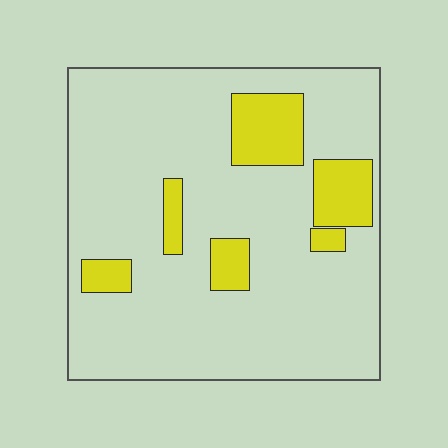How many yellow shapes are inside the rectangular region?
6.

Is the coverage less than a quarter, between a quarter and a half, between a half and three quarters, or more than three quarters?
Less than a quarter.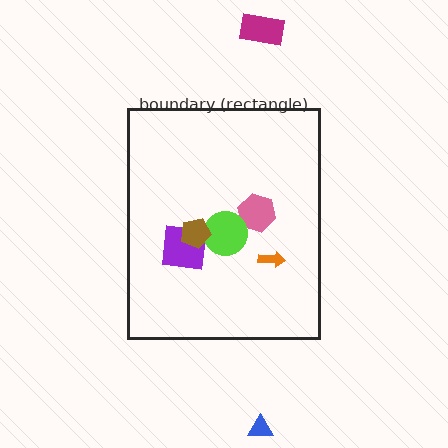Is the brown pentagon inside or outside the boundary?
Inside.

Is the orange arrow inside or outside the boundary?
Inside.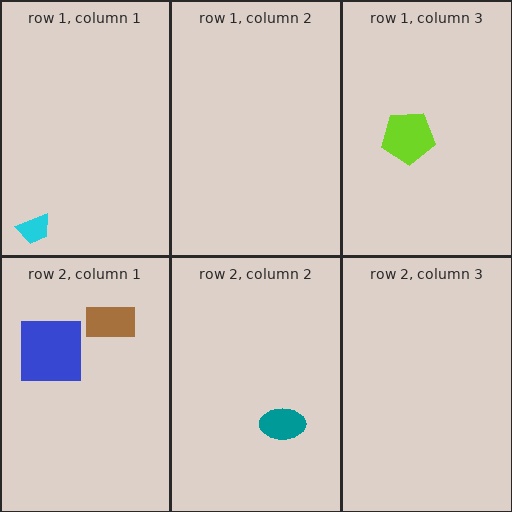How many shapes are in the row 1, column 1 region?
1.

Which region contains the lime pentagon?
The row 1, column 3 region.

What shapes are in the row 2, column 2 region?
The teal ellipse.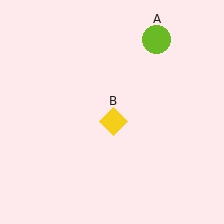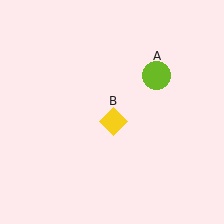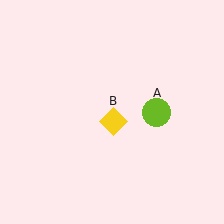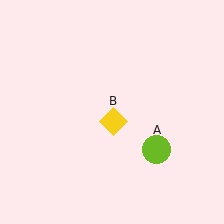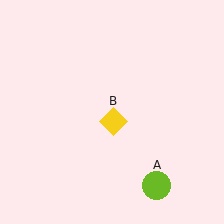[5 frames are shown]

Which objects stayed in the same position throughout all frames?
Yellow diamond (object B) remained stationary.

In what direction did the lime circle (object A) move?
The lime circle (object A) moved down.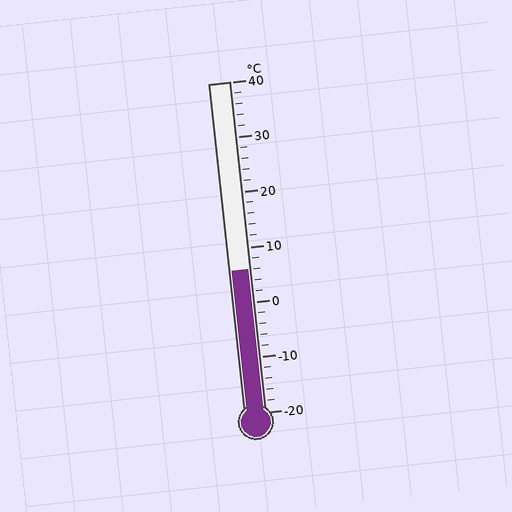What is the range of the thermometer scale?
The thermometer scale ranges from -20°C to 40°C.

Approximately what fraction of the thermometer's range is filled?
The thermometer is filled to approximately 45% of its range.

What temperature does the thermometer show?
The thermometer shows approximately 6°C.